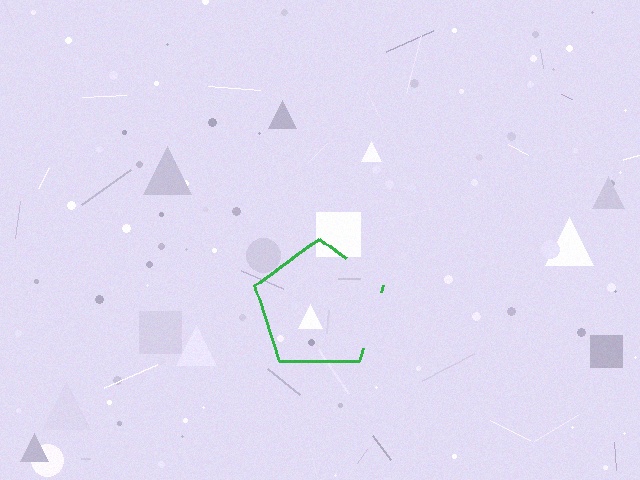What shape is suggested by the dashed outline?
The dashed outline suggests a pentagon.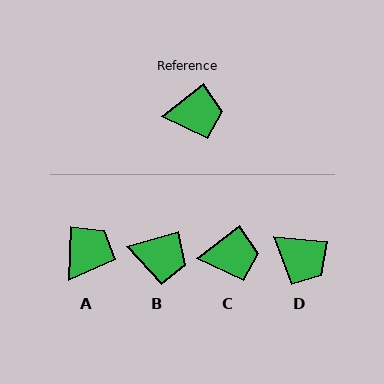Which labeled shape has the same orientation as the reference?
C.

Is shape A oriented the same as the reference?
No, it is off by about 50 degrees.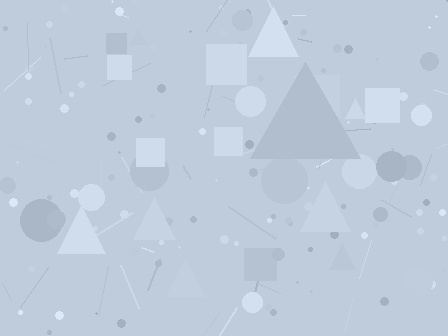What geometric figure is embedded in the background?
A triangle is embedded in the background.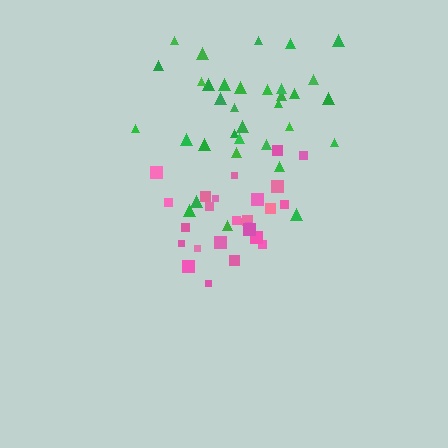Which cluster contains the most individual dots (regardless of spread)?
Green (34).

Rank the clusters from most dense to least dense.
pink, green.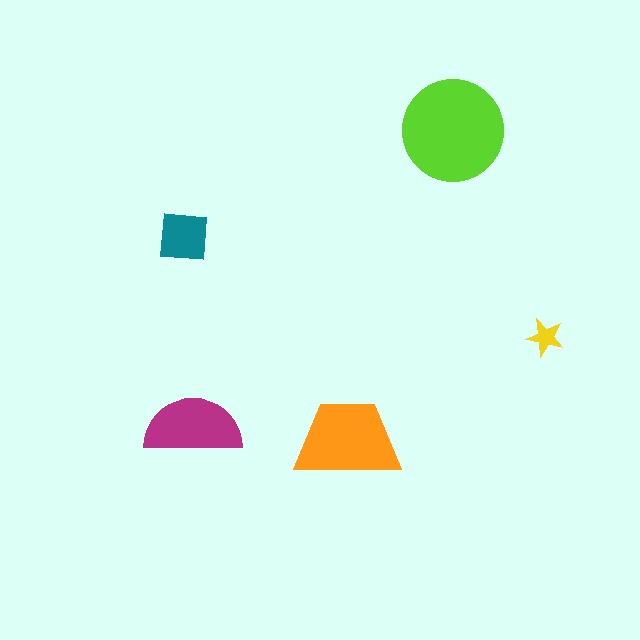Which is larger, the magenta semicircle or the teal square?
The magenta semicircle.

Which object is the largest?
The lime circle.